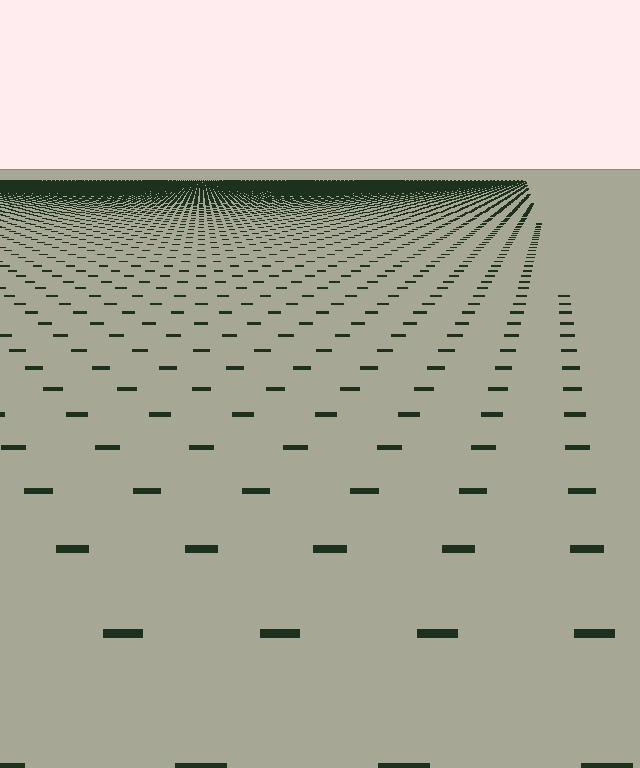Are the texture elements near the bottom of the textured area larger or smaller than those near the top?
Larger. Near the bottom, elements are closer to the viewer and appear at a bigger on-screen size.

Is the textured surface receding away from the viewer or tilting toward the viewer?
The surface is receding away from the viewer. Texture elements get smaller and denser toward the top.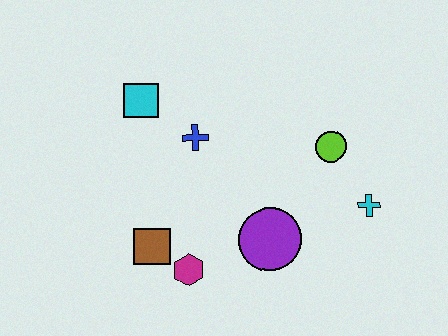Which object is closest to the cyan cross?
The lime circle is closest to the cyan cross.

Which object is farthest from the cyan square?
The cyan cross is farthest from the cyan square.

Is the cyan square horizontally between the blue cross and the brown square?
No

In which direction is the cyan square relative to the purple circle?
The cyan square is above the purple circle.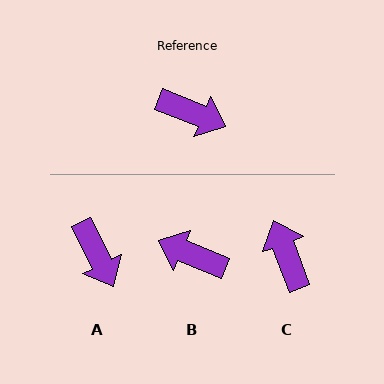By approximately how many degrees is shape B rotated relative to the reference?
Approximately 179 degrees counter-clockwise.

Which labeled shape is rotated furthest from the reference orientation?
B, about 179 degrees away.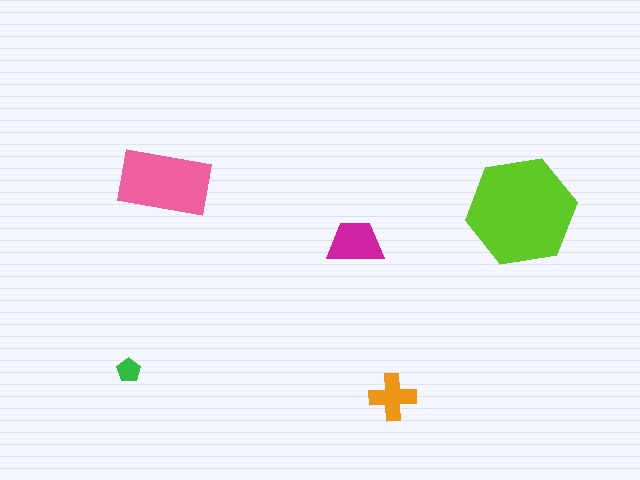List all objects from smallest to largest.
The green pentagon, the orange cross, the magenta trapezoid, the pink rectangle, the lime hexagon.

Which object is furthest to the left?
The green pentagon is leftmost.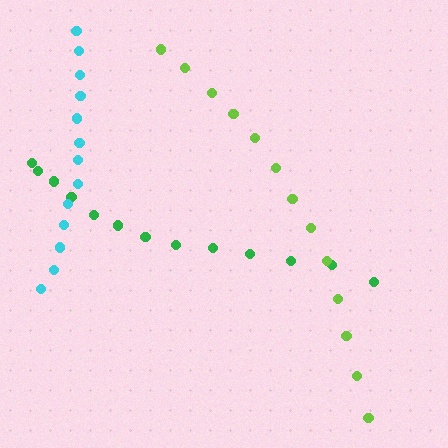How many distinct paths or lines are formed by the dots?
There are 3 distinct paths.